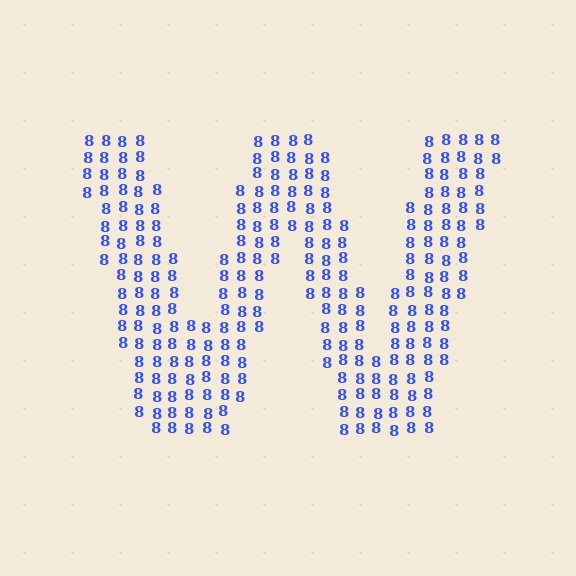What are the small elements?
The small elements are digit 8's.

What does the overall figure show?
The overall figure shows the letter W.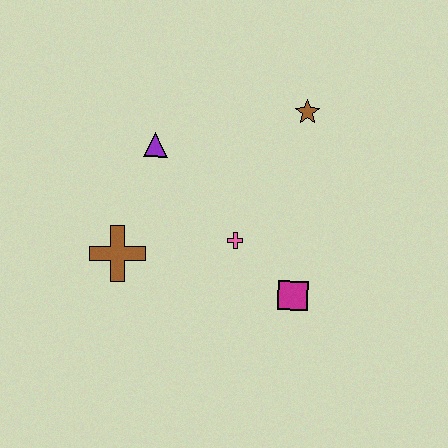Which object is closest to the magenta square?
The pink cross is closest to the magenta square.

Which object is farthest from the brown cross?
The brown star is farthest from the brown cross.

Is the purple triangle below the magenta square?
No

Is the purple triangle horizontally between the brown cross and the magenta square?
Yes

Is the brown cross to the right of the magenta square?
No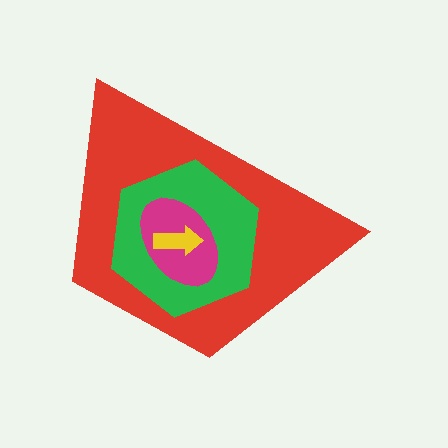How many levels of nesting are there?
4.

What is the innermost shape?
The yellow arrow.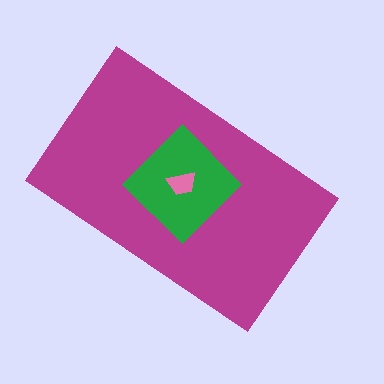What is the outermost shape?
The magenta rectangle.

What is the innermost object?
The pink trapezoid.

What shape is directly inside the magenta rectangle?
The green diamond.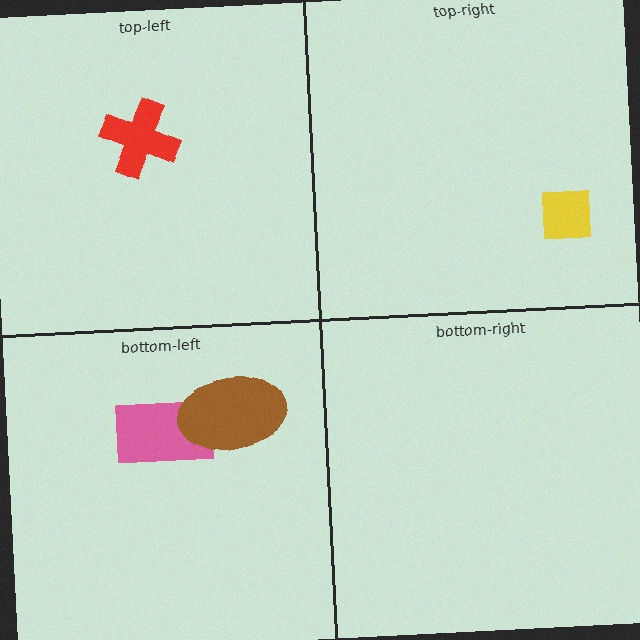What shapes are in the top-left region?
The red cross.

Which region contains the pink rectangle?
The bottom-left region.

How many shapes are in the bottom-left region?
2.